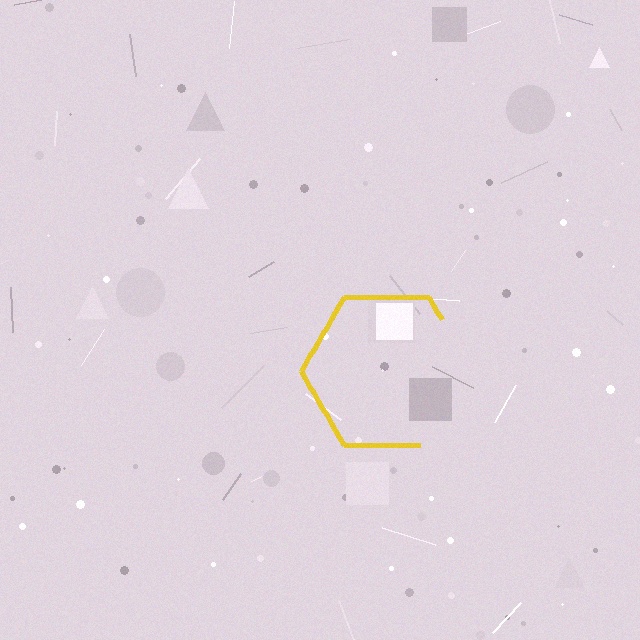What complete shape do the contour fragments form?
The contour fragments form a hexagon.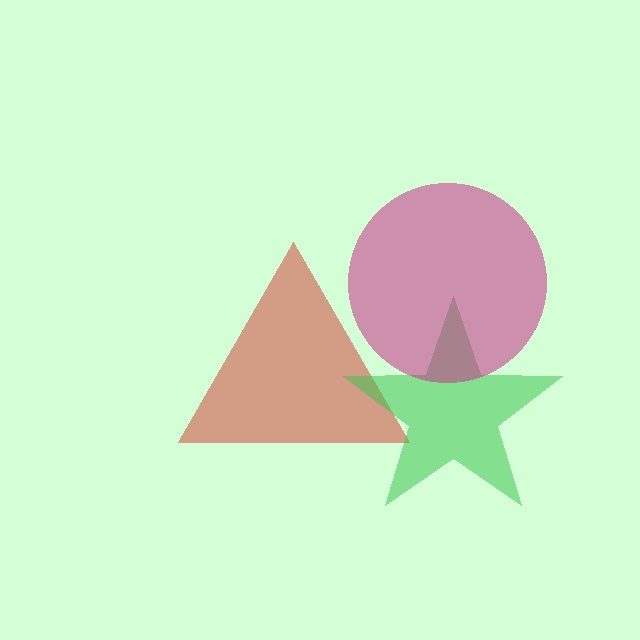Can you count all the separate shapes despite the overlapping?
Yes, there are 3 separate shapes.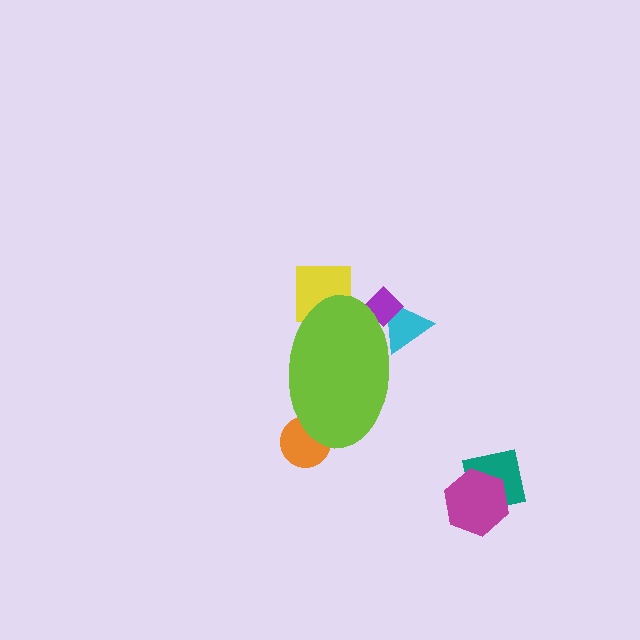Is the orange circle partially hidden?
Yes, the orange circle is partially hidden behind the lime ellipse.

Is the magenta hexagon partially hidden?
No, the magenta hexagon is fully visible.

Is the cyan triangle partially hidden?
Yes, the cyan triangle is partially hidden behind the lime ellipse.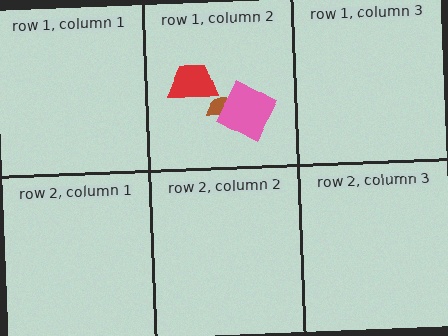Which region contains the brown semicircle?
The row 1, column 2 region.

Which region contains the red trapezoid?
The row 1, column 2 region.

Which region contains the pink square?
The row 1, column 2 region.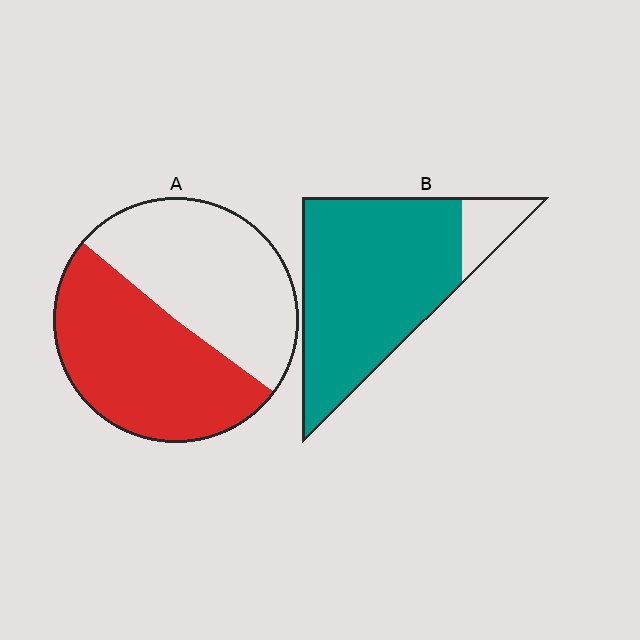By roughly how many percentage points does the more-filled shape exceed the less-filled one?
By roughly 35 percentage points (B over A).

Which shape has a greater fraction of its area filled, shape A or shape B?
Shape B.